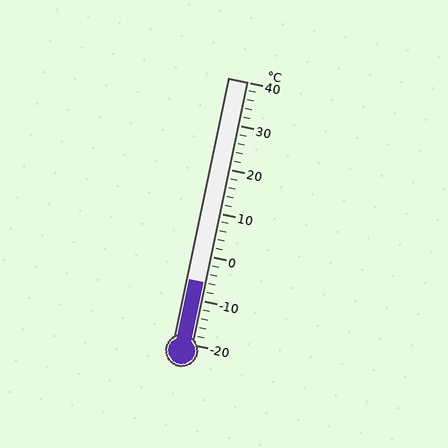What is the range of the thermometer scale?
The thermometer scale ranges from -20°C to 40°C.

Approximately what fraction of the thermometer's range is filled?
The thermometer is filled to approximately 25% of its range.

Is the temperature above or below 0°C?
The temperature is below 0°C.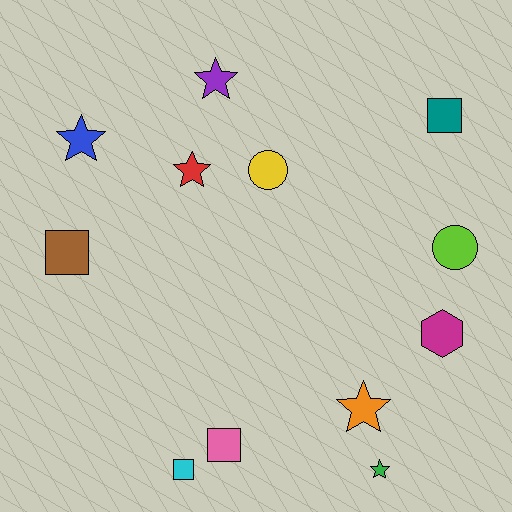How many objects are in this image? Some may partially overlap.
There are 12 objects.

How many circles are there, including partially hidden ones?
There are 2 circles.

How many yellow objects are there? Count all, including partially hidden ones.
There is 1 yellow object.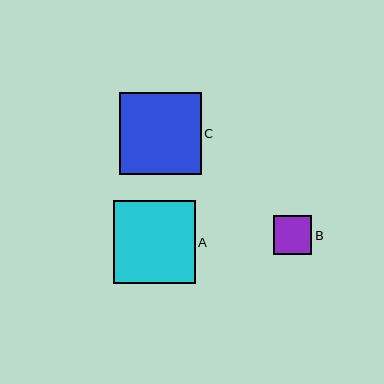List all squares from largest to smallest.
From largest to smallest: A, C, B.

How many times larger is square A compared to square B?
Square A is approximately 2.1 times the size of square B.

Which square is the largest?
Square A is the largest with a size of approximately 82 pixels.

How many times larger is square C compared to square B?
Square C is approximately 2.1 times the size of square B.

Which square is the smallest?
Square B is the smallest with a size of approximately 39 pixels.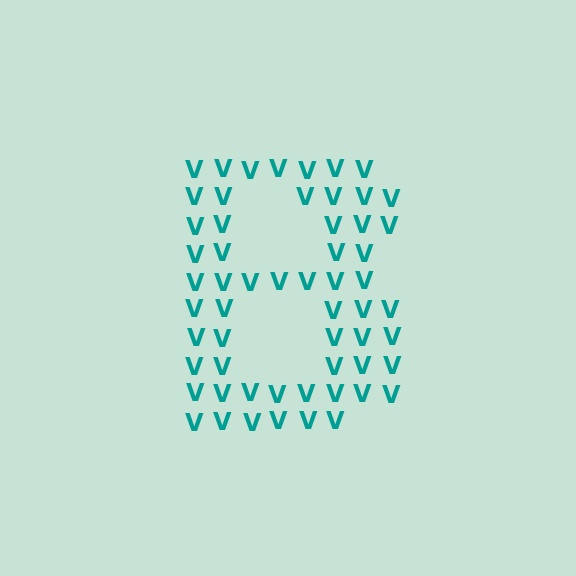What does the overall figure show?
The overall figure shows the letter B.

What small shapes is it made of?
It is made of small letter V's.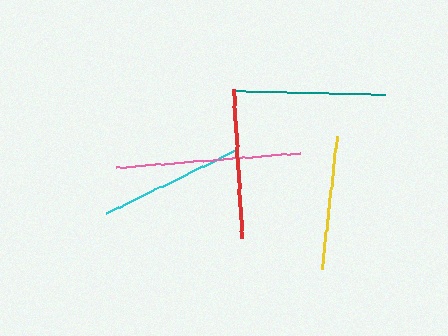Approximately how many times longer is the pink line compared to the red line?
The pink line is approximately 1.2 times the length of the red line.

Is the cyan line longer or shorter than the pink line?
The pink line is longer than the cyan line.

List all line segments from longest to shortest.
From longest to shortest: pink, teal, red, cyan, yellow.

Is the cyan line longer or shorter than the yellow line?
The cyan line is longer than the yellow line.